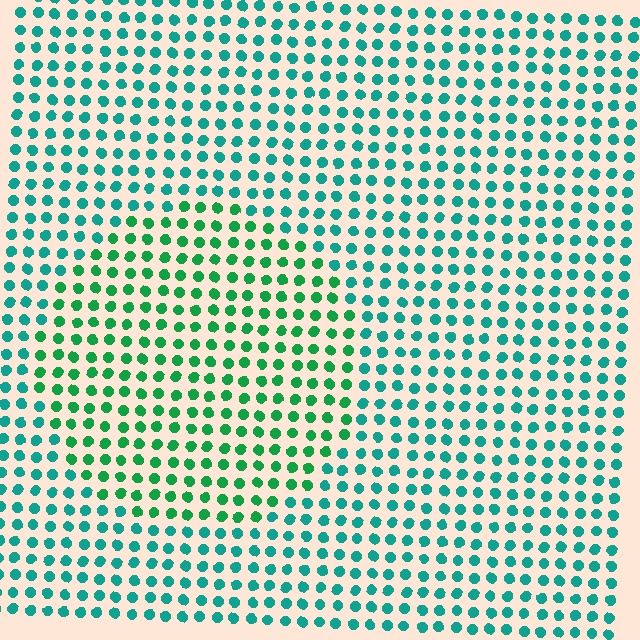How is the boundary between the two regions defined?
The boundary is defined purely by a slight shift in hue (about 32 degrees). Spacing, size, and orientation are identical on both sides.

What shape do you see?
I see a circle.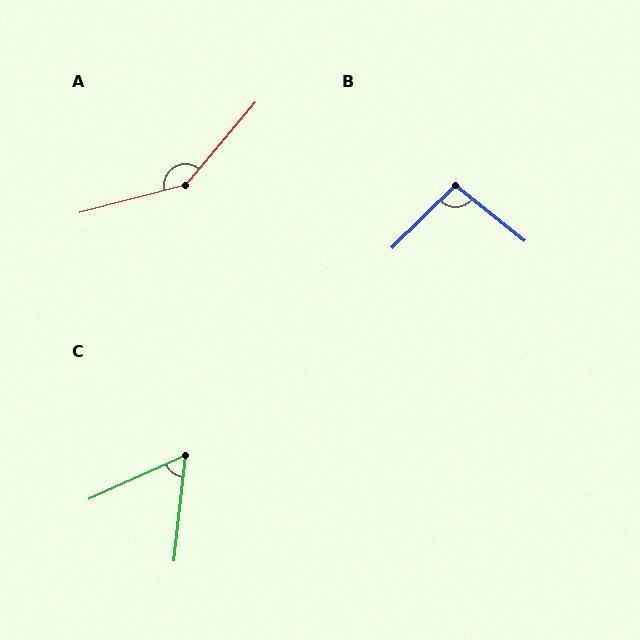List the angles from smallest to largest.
C (60°), B (97°), A (145°).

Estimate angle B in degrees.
Approximately 97 degrees.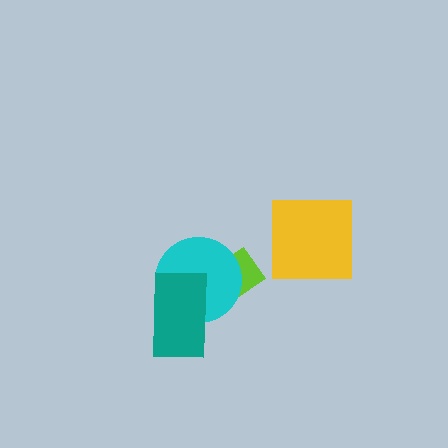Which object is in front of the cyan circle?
The teal rectangle is in front of the cyan circle.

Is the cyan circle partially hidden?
Yes, it is partially covered by another shape.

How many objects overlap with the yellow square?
0 objects overlap with the yellow square.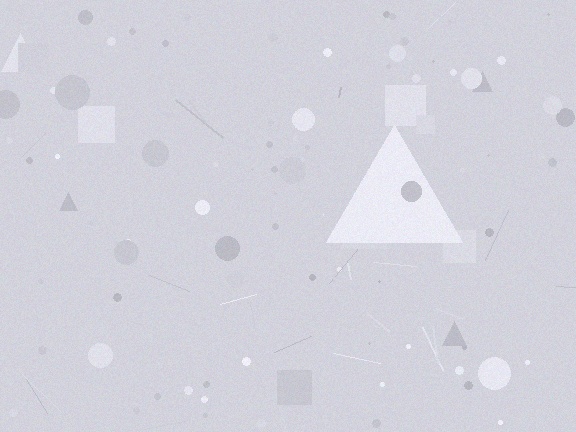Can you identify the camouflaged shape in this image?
The camouflaged shape is a triangle.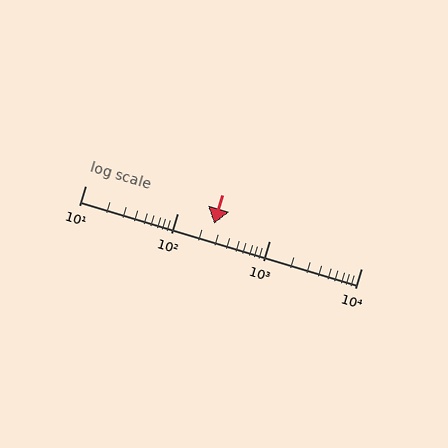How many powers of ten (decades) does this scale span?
The scale spans 3 decades, from 10 to 10000.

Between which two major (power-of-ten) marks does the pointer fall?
The pointer is between 100 and 1000.